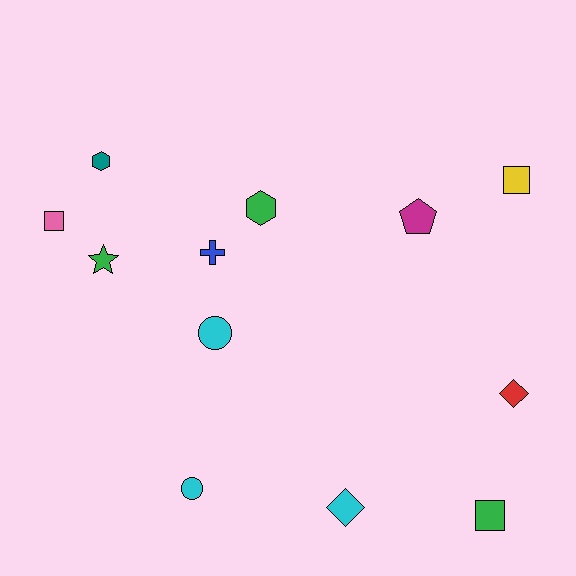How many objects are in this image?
There are 12 objects.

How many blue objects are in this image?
There is 1 blue object.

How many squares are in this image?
There are 3 squares.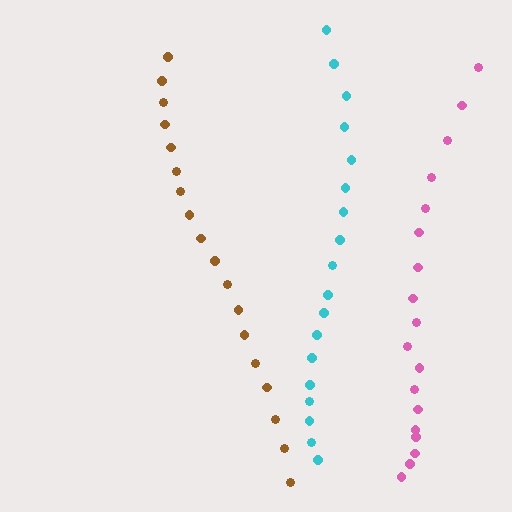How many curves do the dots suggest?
There are 3 distinct paths.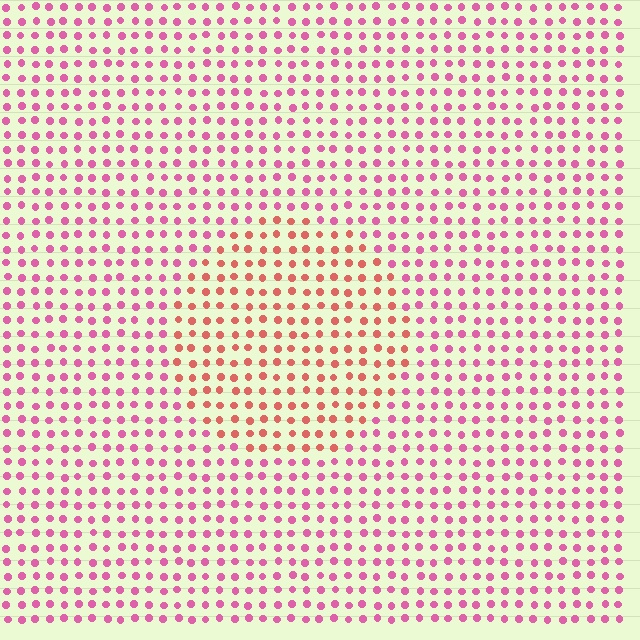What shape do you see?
I see a circle.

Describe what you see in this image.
The image is filled with small pink elements in a uniform arrangement. A circle-shaped region is visible where the elements are tinted to a slightly different hue, forming a subtle color boundary.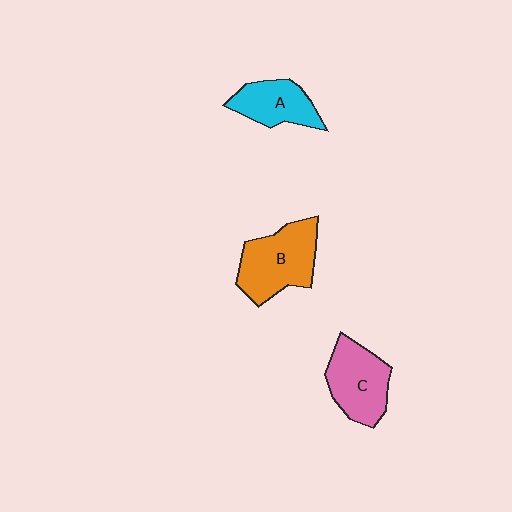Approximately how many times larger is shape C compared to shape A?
Approximately 1.3 times.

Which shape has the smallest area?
Shape A (cyan).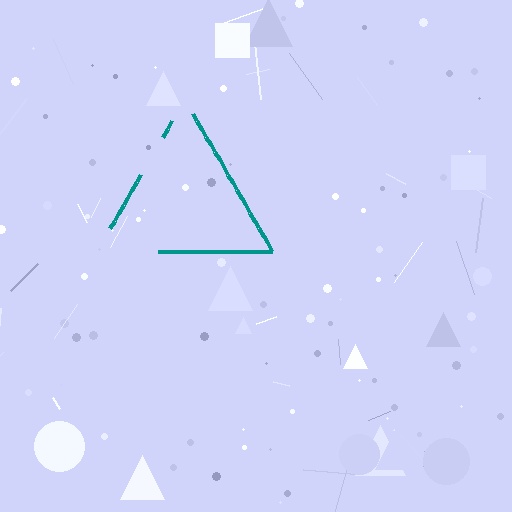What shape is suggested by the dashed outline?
The dashed outline suggests a triangle.